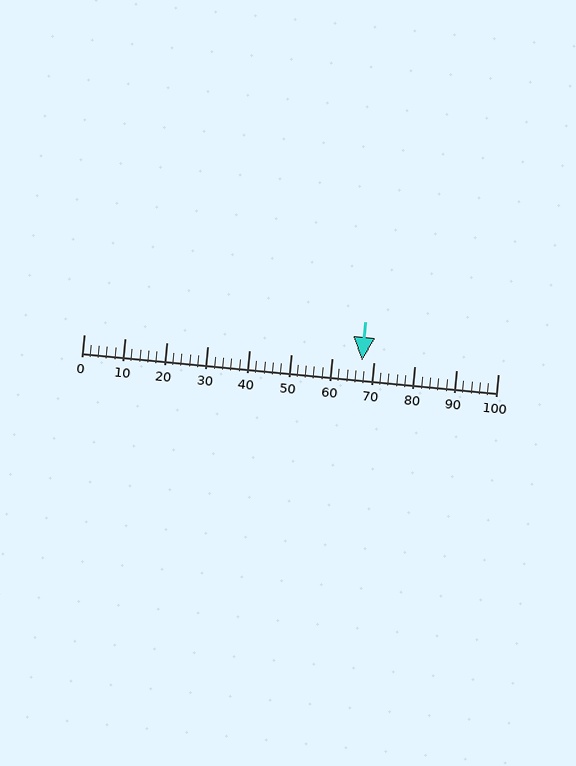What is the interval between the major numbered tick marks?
The major tick marks are spaced 10 units apart.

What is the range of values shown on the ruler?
The ruler shows values from 0 to 100.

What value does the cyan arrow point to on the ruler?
The cyan arrow points to approximately 67.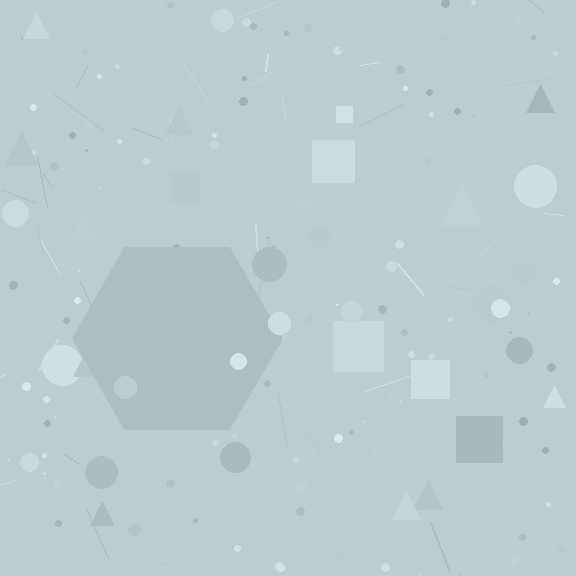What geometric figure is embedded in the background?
A hexagon is embedded in the background.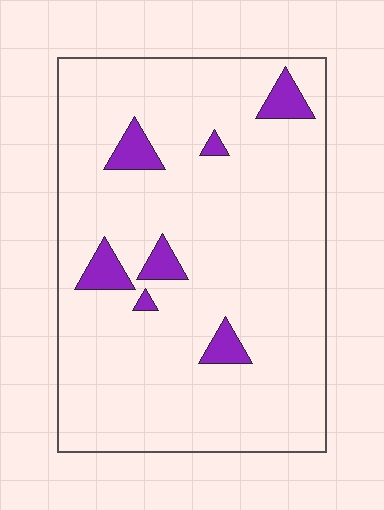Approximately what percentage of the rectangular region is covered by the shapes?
Approximately 10%.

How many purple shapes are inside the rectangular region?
7.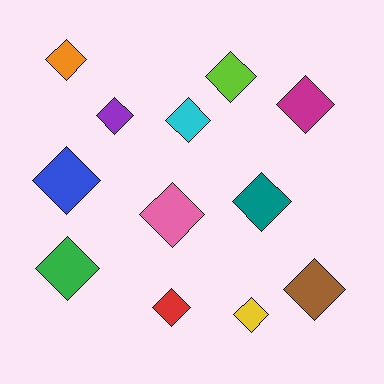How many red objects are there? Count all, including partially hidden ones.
There is 1 red object.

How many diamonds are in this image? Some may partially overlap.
There are 12 diamonds.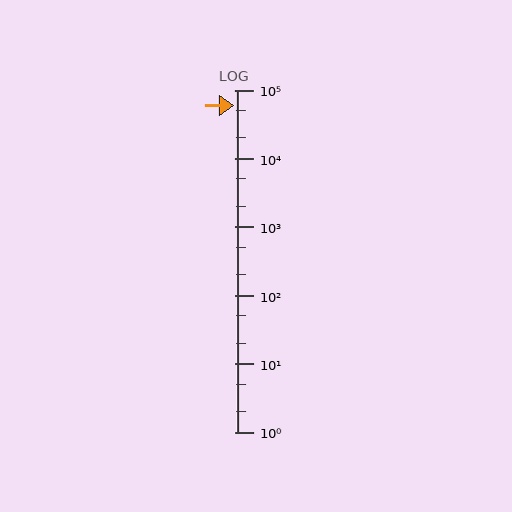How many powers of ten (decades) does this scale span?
The scale spans 5 decades, from 1 to 100000.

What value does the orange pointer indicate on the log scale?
The pointer indicates approximately 59000.